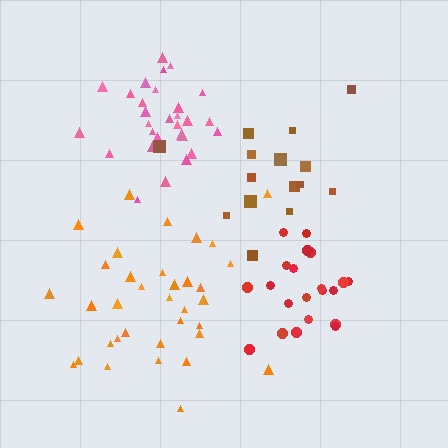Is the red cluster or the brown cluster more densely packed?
Red.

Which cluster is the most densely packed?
Red.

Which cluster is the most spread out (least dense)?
Brown.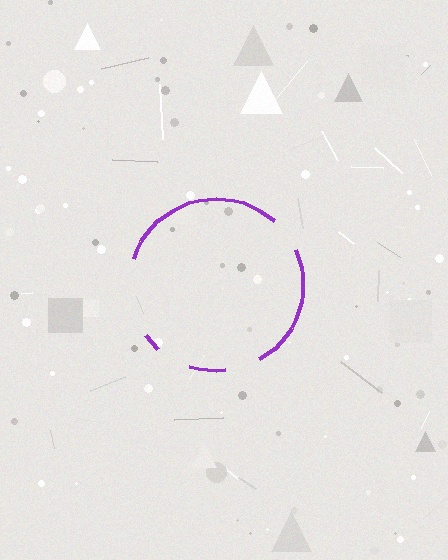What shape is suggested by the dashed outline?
The dashed outline suggests a circle.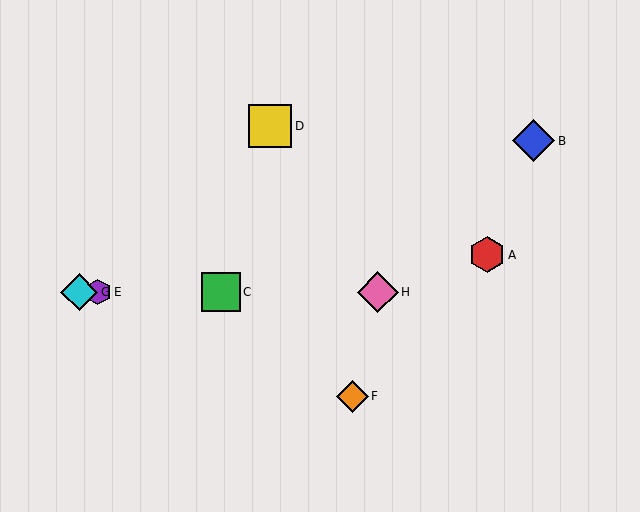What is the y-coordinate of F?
Object F is at y≈396.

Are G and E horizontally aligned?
Yes, both are at y≈292.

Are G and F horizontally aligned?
No, G is at y≈292 and F is at y≈396.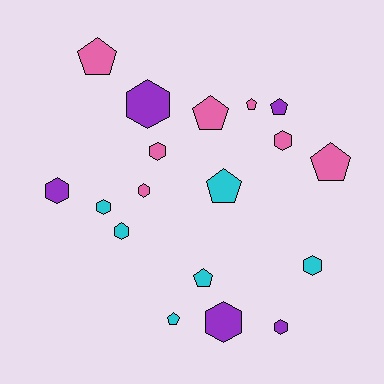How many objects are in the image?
There are 18 objects.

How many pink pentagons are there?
There are 4 pink pentagons.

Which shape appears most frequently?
Hexagon, with 10 objects.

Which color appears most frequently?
Pink, with 7 objects.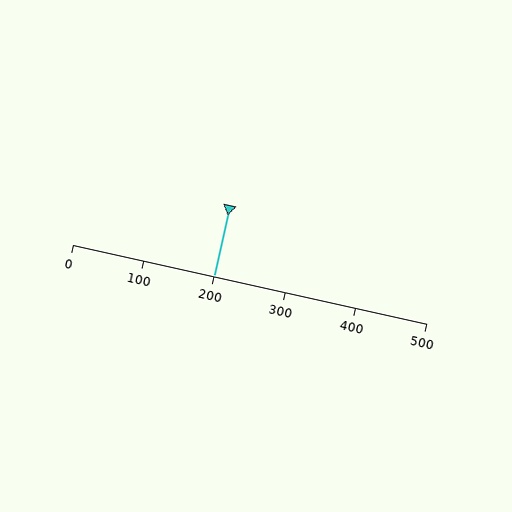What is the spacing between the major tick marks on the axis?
The major ticks are spaced 100 apart.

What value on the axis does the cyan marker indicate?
The marker indicates approximately 200.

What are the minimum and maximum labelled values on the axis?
The axis runs from 0 to 500.